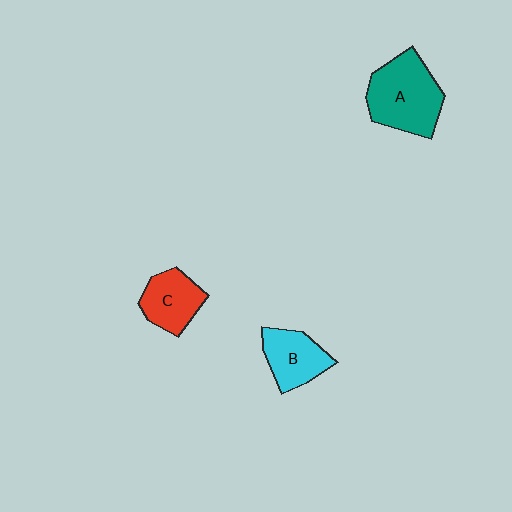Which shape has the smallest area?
Shape C (red).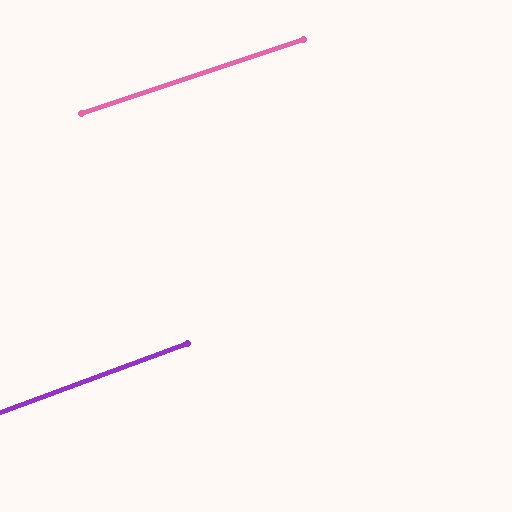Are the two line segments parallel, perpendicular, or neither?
Parallel — their directions differ by only 1.9°.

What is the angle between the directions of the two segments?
Approximately 2 degrees.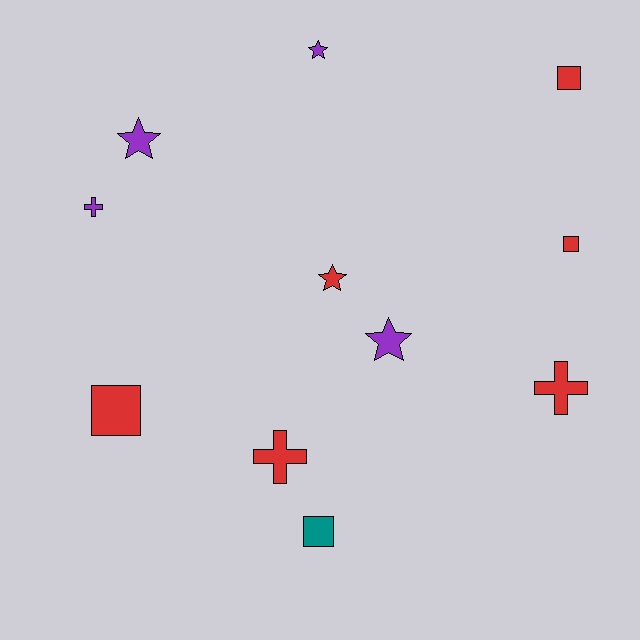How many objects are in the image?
There are 11 objects.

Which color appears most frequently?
Red, with 6 objects.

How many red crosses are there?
There are 2 red crosses.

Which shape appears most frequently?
Square, with 4 objects.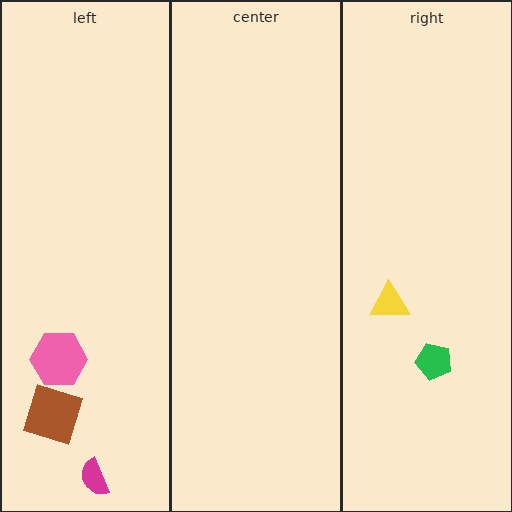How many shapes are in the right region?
2.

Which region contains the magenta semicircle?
The left region.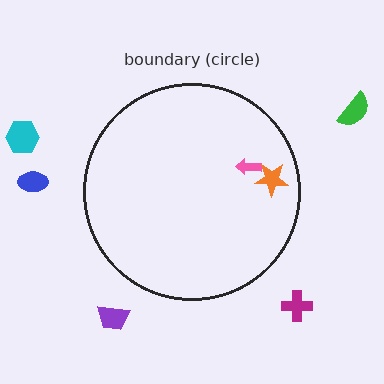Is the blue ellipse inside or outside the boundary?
Outside.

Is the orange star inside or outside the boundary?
Inside.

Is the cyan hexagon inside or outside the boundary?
Outside.